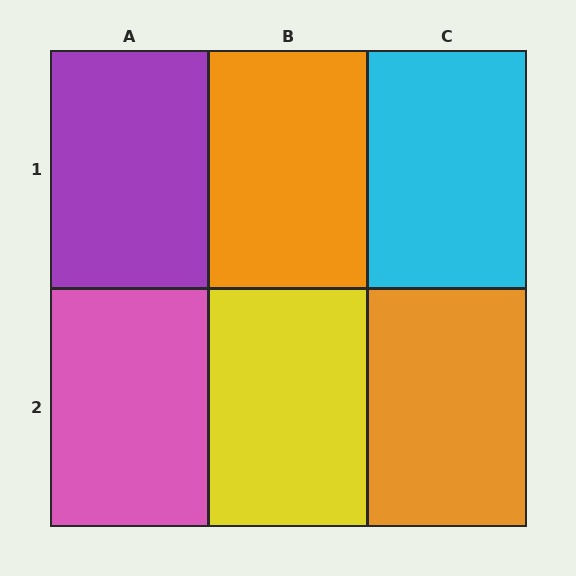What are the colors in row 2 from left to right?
Pink, yellow, orange.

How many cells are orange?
2 cells are orange.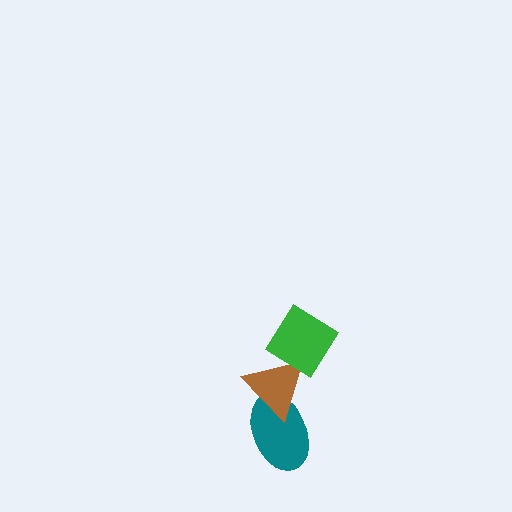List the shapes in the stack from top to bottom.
From top to bottom: the green diamond, the brown triangle, the teal ellipse.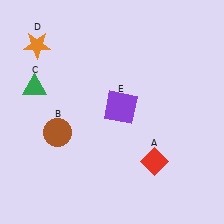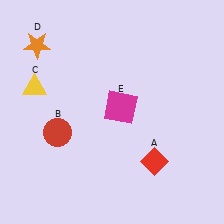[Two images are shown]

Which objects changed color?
B changed from brown to red. C changed from green to yellow. E changed from purple to magenta.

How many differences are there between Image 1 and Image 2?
There are 3 differences between the two images.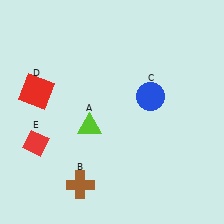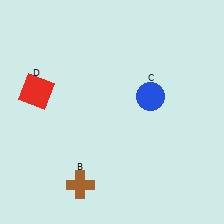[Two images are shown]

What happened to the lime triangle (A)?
The lime triangle (A) was removed in Image 2. It was in the bottom-left area of Image 1.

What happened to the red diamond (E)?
The red diamond (E) was removed in Image 2. It was in the bottom-left area of Image 1.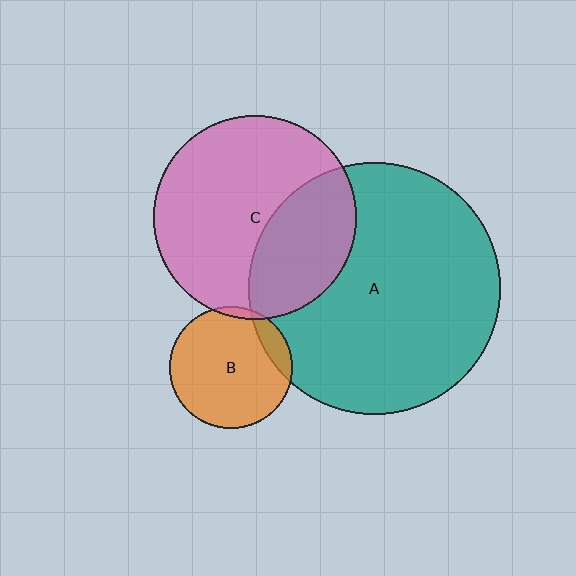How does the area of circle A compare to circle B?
Approximately 4.2 times.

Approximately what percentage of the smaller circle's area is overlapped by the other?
Approximately 5%.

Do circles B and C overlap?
Yes.